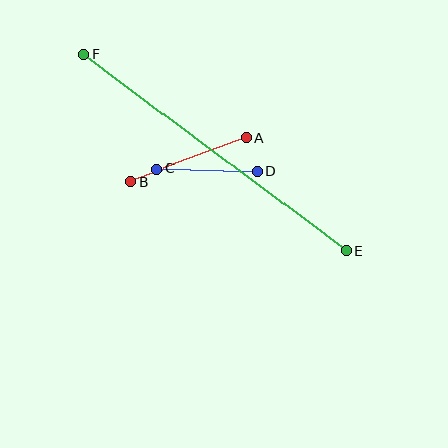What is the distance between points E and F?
The distance is approximately 329 pixels.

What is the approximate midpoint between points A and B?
The midpoint is at approximately (188, 159) pixels.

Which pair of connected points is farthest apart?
Points E and F are farthest apart.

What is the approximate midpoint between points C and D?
The midpoint is at approximately (207, 170) pixels.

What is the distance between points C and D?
The distance is approximately 100 pixels.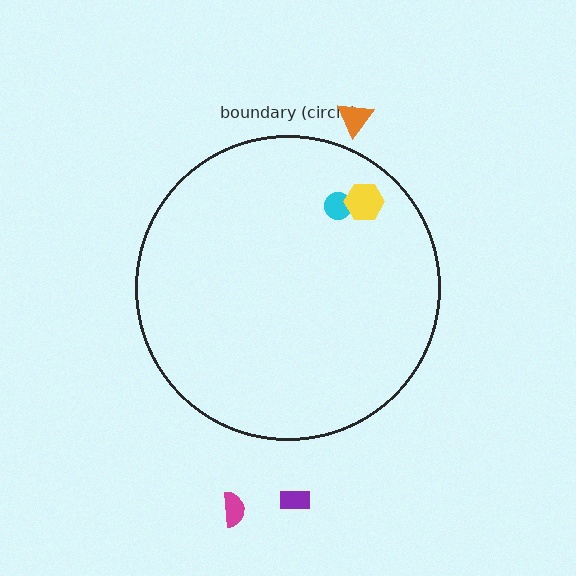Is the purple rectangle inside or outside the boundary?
Outside.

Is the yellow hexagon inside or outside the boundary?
Inside.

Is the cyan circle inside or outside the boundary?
Inside.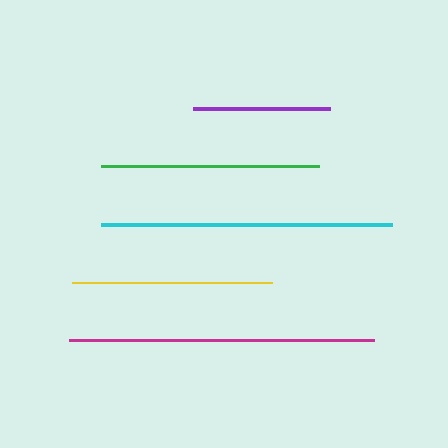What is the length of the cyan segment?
The cyan segment is approximately 290 pixels long.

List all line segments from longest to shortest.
From longest to shortest: magenta, cyan, green, yellow, purple.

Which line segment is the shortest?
The purple line is the shortest at approximately 137 pixels.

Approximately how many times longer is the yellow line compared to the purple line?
The yellow line is approximately 1.5 times the length of the purple line.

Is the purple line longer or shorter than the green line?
The green line is longer than the purple line.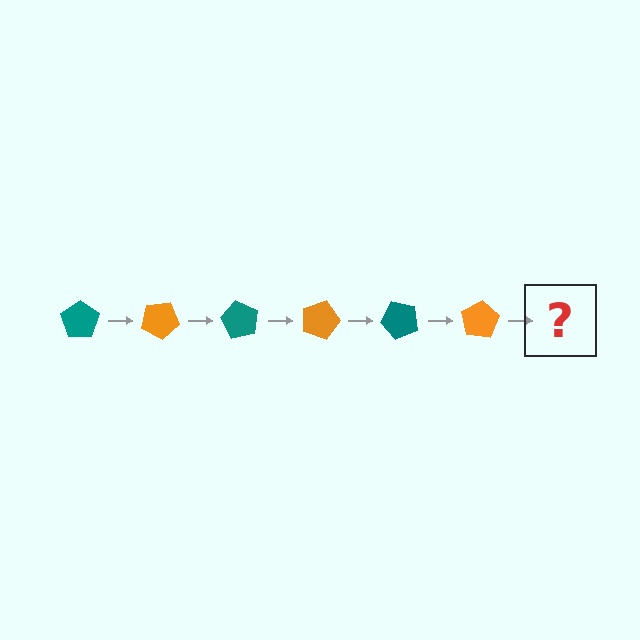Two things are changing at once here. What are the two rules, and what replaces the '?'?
The two rules are that it rotates 30 degrees each step and the color cycles through teal and orange. The '?' should be a teal pentagon, rotated 180 degrees from the start.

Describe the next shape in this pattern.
It should be a teal pentagon, rotated 180 degrees from the start.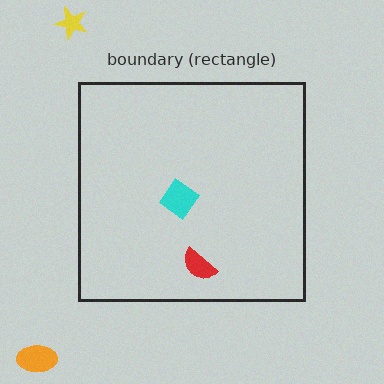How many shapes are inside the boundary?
2 inside, 2 outside.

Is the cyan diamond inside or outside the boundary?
Inside.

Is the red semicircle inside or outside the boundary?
Inside.